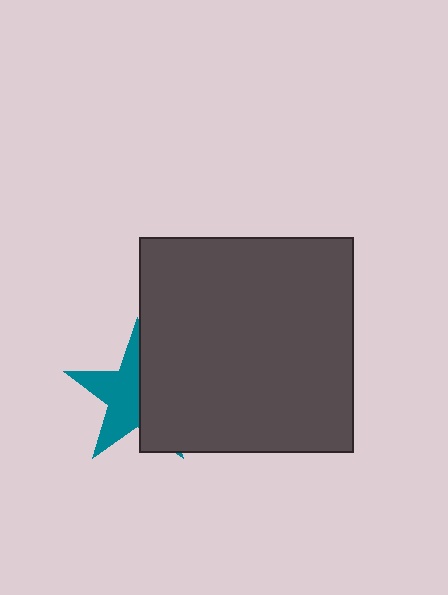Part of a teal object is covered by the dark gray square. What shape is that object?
It is a star.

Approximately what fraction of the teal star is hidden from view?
Roughly 47% of the teal star is hidden behind the dark gray square.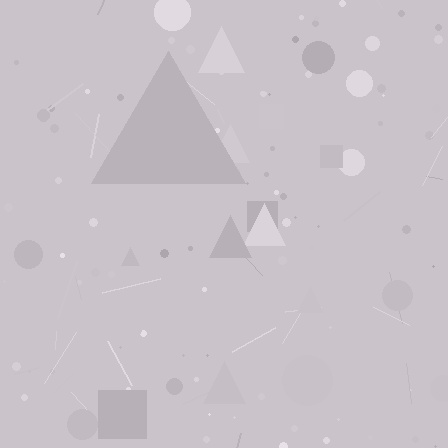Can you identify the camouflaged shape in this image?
The camouflaged shape is a triangle.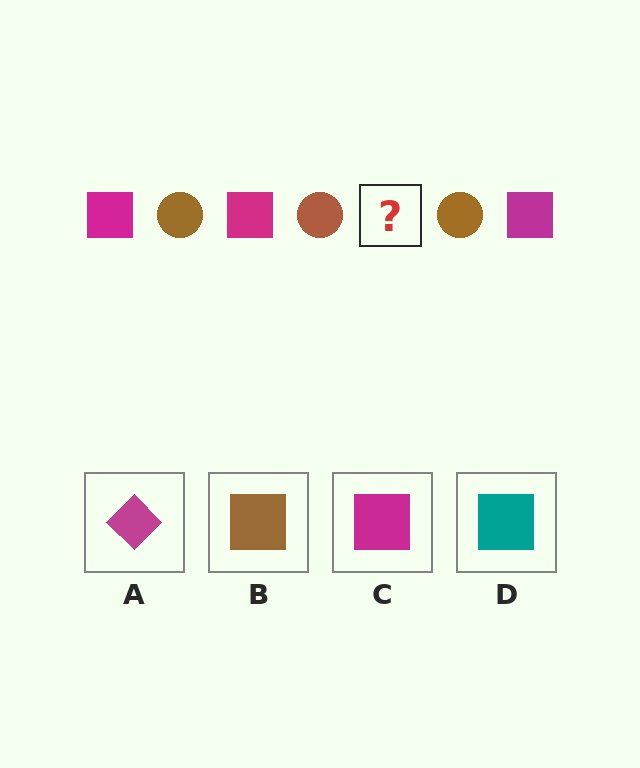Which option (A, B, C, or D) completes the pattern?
C.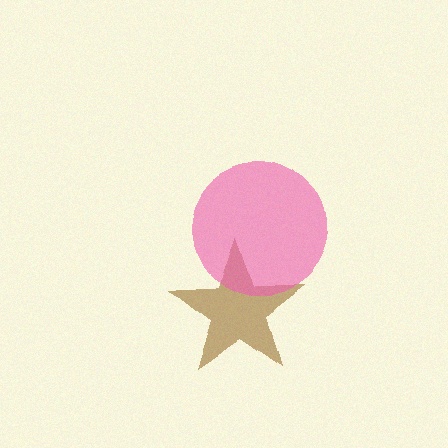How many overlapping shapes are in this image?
There are 2 overlapping shapes in the image.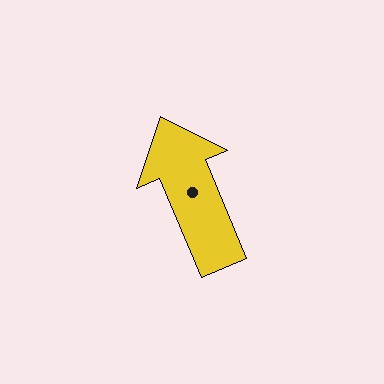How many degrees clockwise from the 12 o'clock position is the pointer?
Approximately 337 degrees.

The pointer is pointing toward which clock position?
Roughly 11 o'clock.